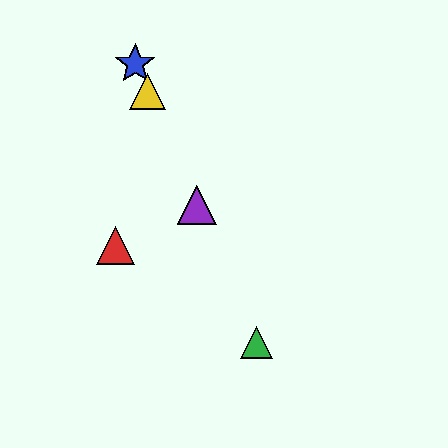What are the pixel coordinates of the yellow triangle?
The yellow triangle is at (147, 92).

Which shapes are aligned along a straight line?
The blue star, the green triangle, the yellow triangle, the purple triangle are aligned along a straight line.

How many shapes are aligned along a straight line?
4 shapes (the blue star, the green triangle, the yellow triangle, the purple triangle) are aligned along a straight line.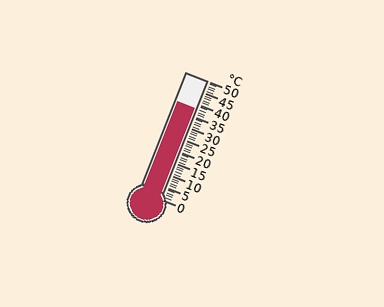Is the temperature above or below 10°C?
The temperature is above 10°C.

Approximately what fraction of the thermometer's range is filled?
The thermometer is filled to approximately 75% of its range.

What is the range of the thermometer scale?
The thermometer scale ranges from 0°C to 50°C.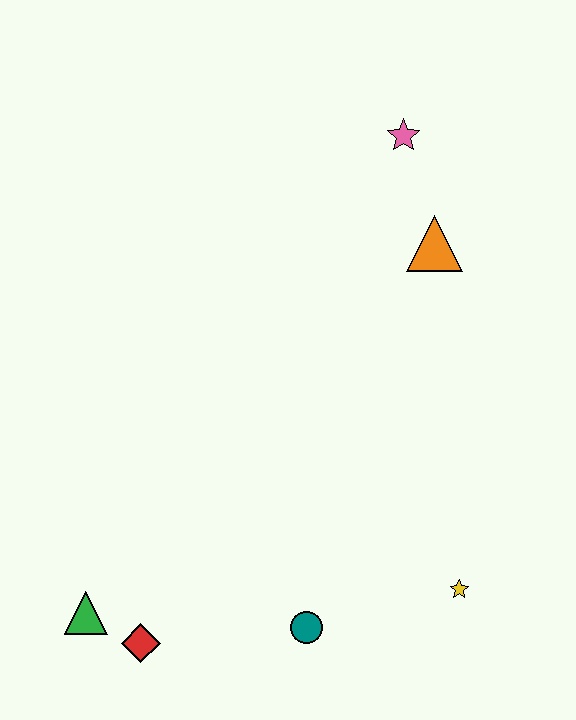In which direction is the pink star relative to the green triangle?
The pink star is above the green triangle.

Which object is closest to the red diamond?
The green triangle is closest to the red diamond.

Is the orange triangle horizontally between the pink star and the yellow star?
Yes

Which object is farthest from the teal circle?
The pink star is farthest from the teal circle.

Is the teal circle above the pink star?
No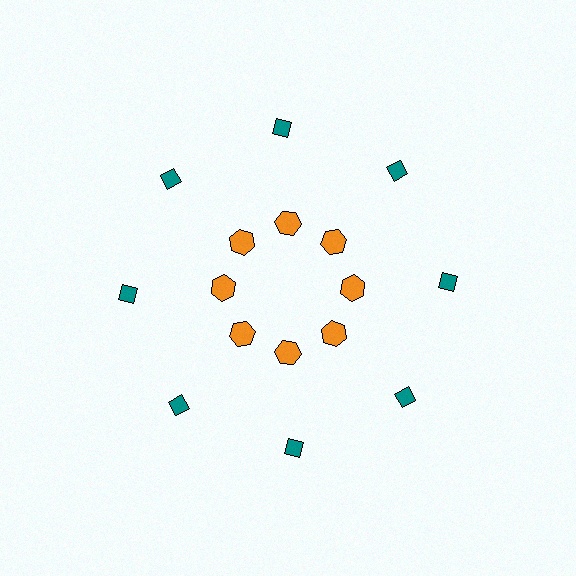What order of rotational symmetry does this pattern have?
This pattern has 8-fold rotational symmetry.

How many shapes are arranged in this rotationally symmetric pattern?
There are 16 shapes, arranged in 8 groups of 2.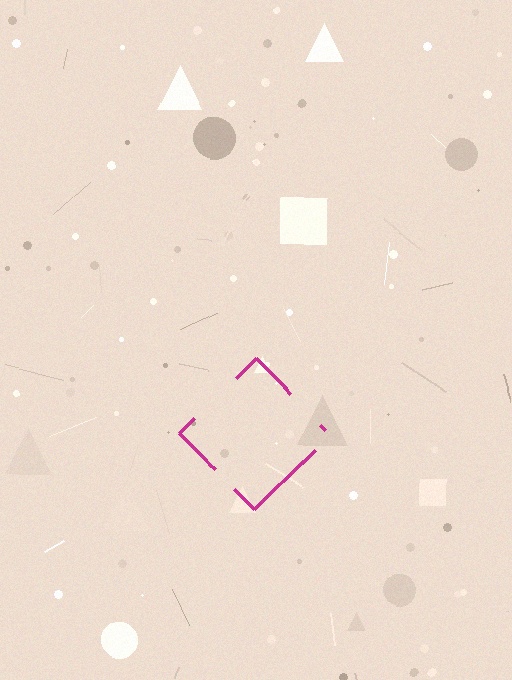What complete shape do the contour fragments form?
The contour fragments form a diamond.